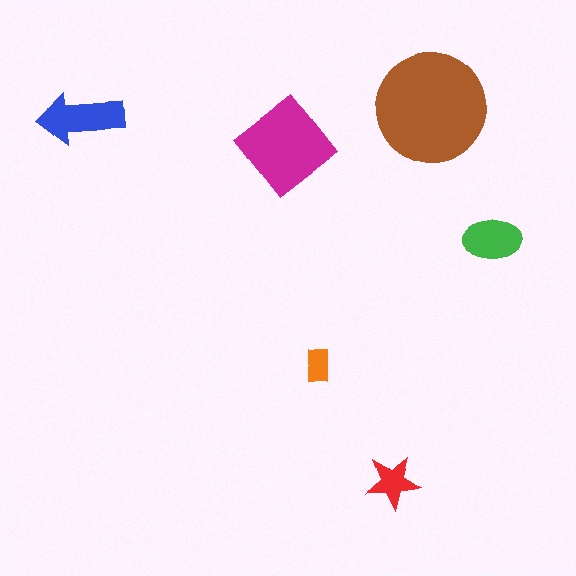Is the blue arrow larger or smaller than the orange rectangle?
Larger.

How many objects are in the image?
There are 6 objects in the image.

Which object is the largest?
The brown circle.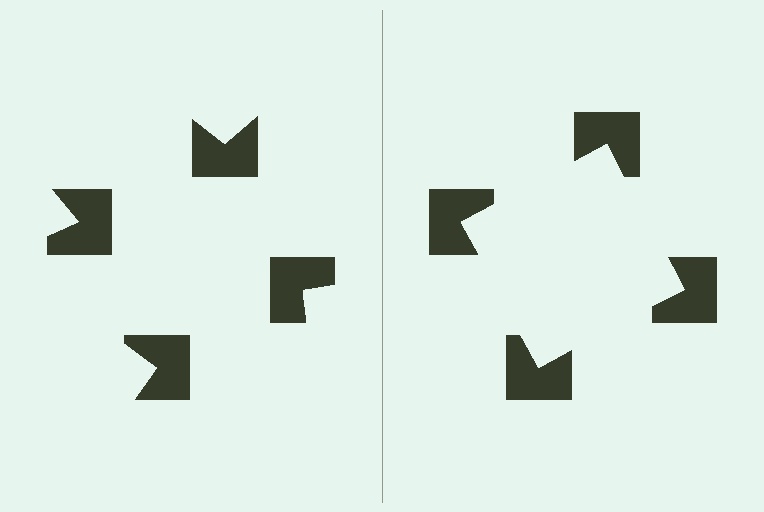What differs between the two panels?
The notched squares are positioned identically on both sides; only the wedge orientations differ. On the right they align to a square; on the left they are misaligned.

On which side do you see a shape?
An illusory square appears on the right side. On the left side the wedge cuts are rotated, so no coherent shape forms.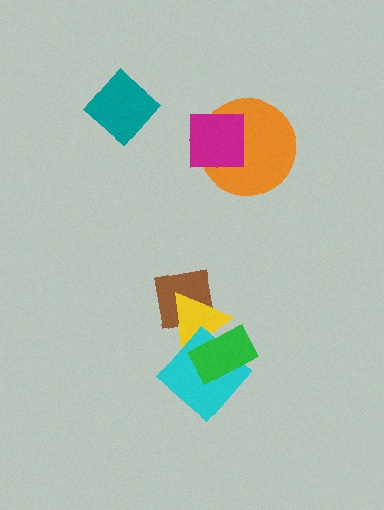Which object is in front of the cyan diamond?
The green rectangle is in front of the cyan diamond.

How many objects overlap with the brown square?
1 object overlaps with the brown square.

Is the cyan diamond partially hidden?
Yes, it is partially covered by another shape.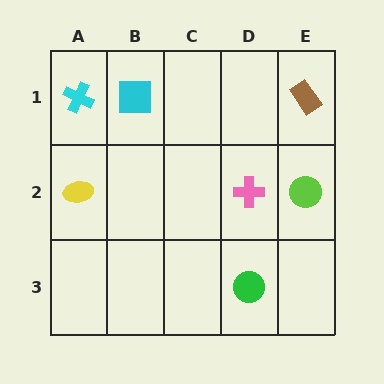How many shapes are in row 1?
3 shapes.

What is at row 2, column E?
A lime circle.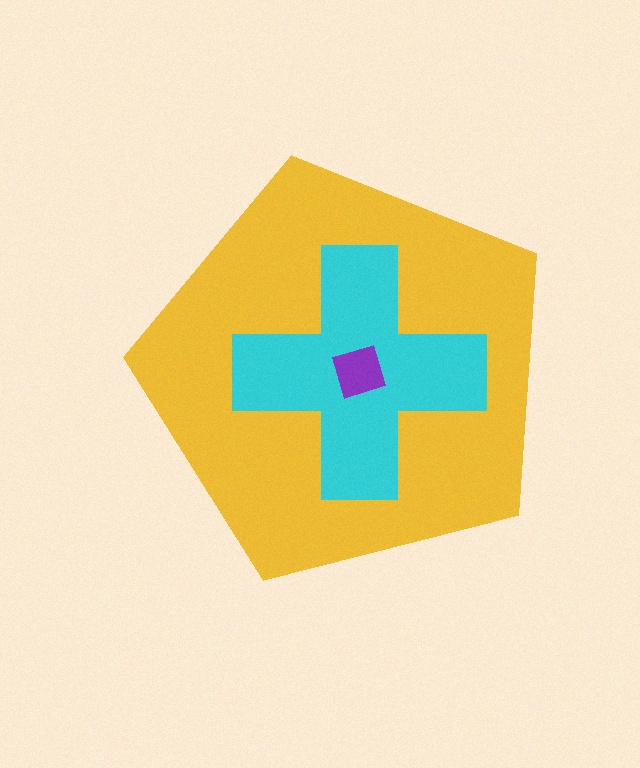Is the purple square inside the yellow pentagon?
Yes.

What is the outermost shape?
The yellow pentagon.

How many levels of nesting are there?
3.